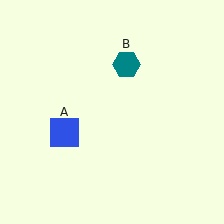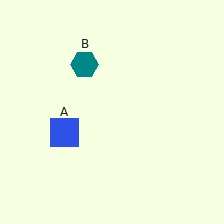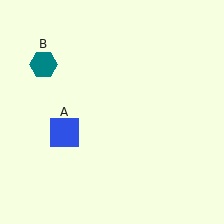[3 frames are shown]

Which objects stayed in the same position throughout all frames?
Blue square (object A) remained stationary.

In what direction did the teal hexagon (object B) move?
The teal hexagon (object B) moved left.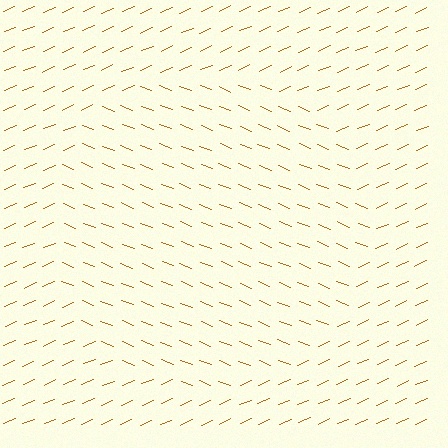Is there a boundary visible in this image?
Yes, there is a texture boundary formed by a change in line orientation.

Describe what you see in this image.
The image is filled with small brown line segments. A circle region in the image has lines oriented differently from the surrounding lines, creating a visible texture boundary.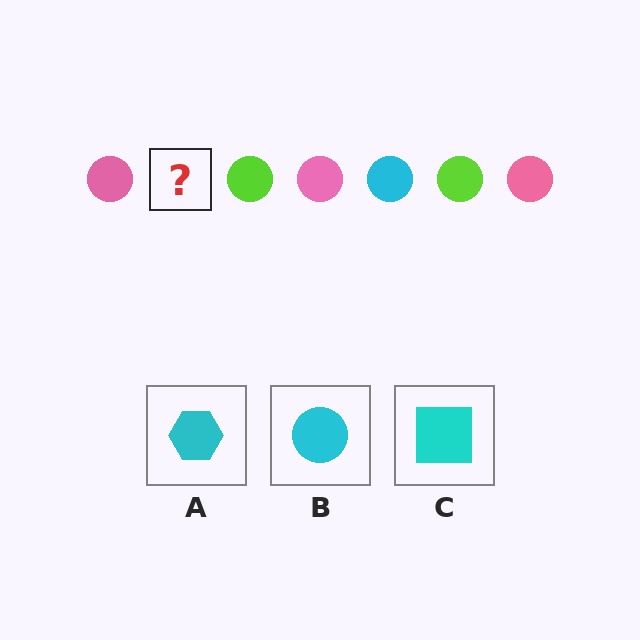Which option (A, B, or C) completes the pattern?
B.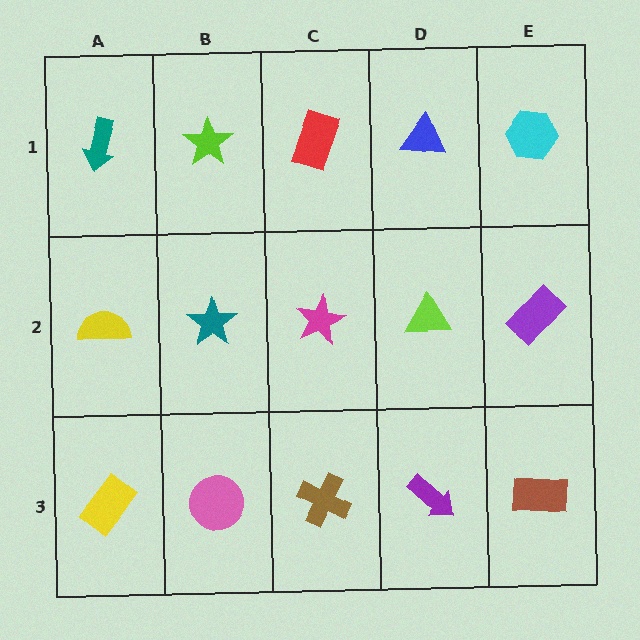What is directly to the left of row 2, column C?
A teal star.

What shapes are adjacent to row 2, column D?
A blue triangle (row 1, column D), a purple arrow (row 3, column D), a magenta star (row 2, column C), a purple rectangle (row 2, column E).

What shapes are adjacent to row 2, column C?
A red rectangle (row 1, column C), a brown cross (row 3, column C), a teal star (row 2, column B), a lime triangle (row 2, column D).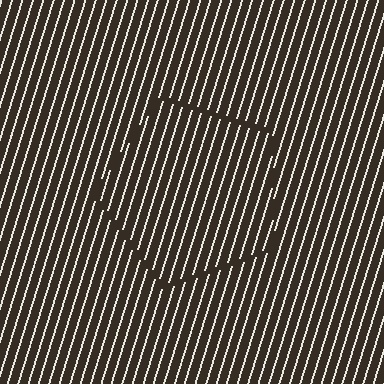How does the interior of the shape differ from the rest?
The interior of the shape contains the same grating, shifted by half a period — the contour is defined by the phase discontinuity where line-ends from the inner and outer gratings abut.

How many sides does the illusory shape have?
5 sides — the line-ends trace a pentagon.